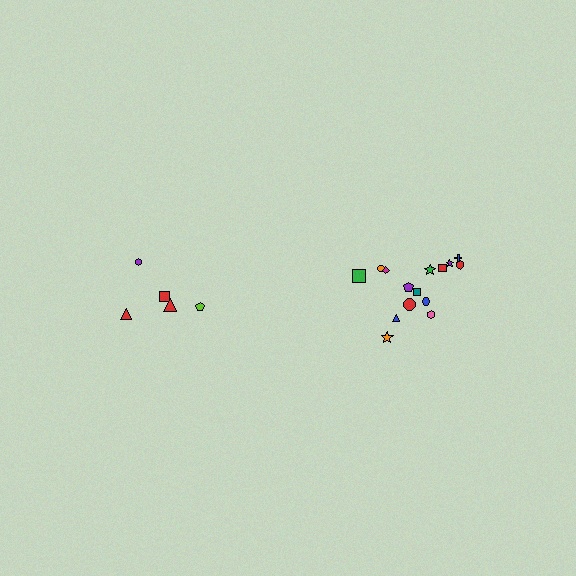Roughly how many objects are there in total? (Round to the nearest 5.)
Roughly 20 objects in total.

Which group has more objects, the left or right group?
The right group.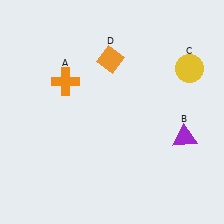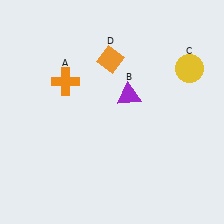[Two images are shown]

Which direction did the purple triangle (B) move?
The purple triangle (B) moved left.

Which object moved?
The purple triangle (B) moved left.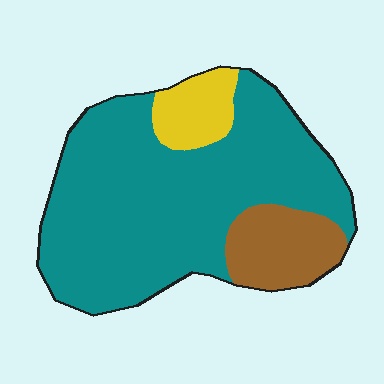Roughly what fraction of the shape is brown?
Brown takes up less than a quarter of the shape.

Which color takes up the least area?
Yellow, at roughly 10%.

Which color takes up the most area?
Teal, at roughly 75%.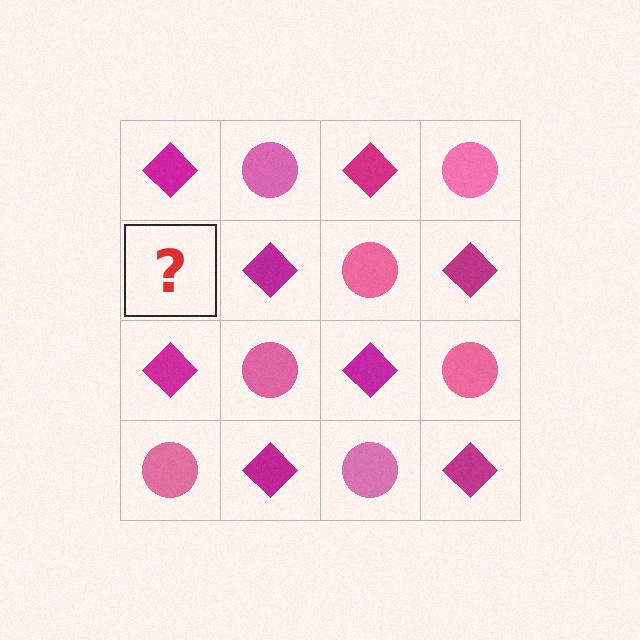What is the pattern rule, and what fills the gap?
The rule is that it alternates magenta diamond and pink circle in a checkerboard pattern. The gap should be filled with a pink circle.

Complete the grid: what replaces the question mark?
The question mark should be replaced with a pink circle.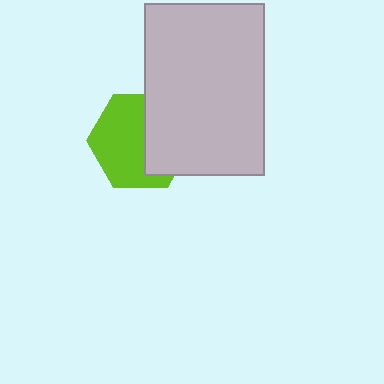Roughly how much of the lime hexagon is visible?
About half of it is visible (roughly 58%).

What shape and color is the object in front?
The object in front is a light gray rectangle.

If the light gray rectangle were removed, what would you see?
You would see the complete lime hexagon.